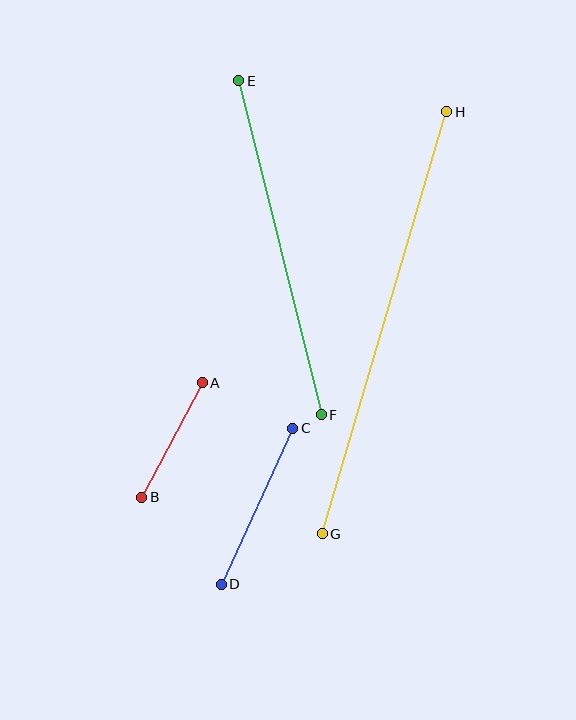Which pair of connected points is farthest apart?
Points G and H are farthest apart.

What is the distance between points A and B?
The distance is approximately 130 pixels.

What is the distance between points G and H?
The distance is approximately 440 pixels.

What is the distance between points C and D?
The distance is approximately 171 pixels.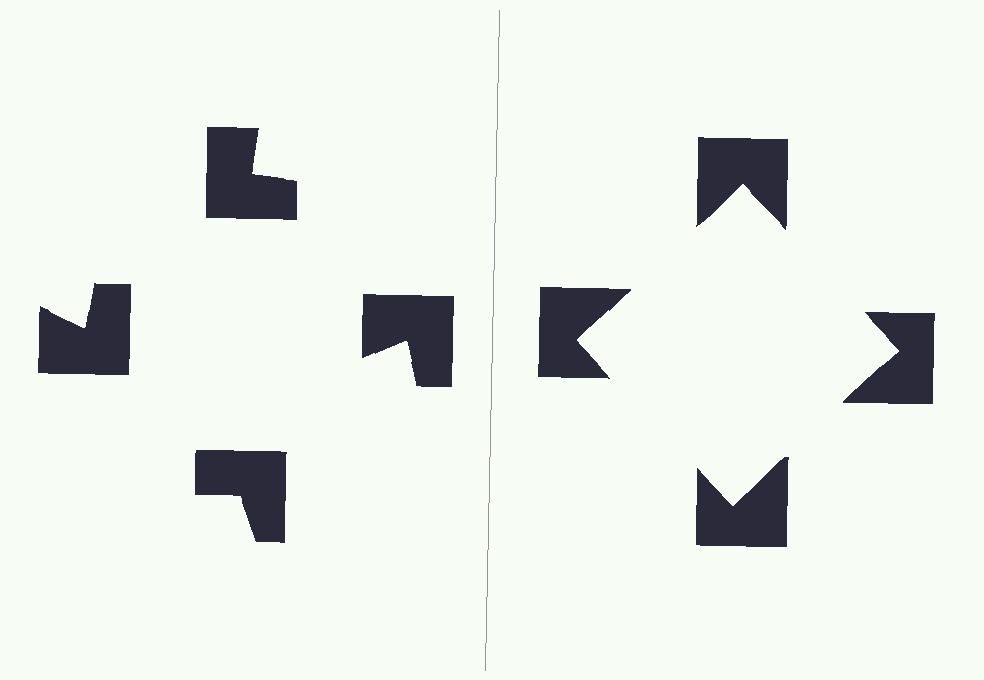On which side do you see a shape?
An illusory square appears on the right side. On the left side the wedge cuts are rotated, so no coherent shape forms.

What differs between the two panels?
The notched squares are positioned identically on both sides; only the wedge orientations differ. On the right they align to a square; on the left they are misaligned.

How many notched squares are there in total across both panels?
8 — 4 on each side.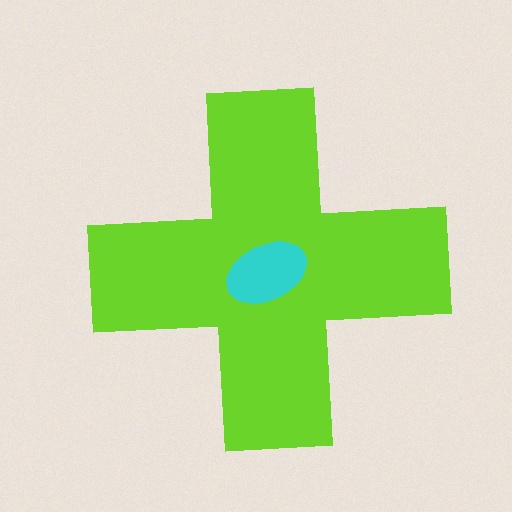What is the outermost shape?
The lime cross.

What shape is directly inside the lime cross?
The cyan ellipse.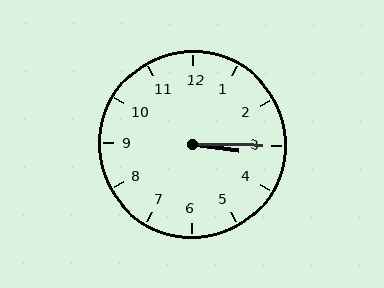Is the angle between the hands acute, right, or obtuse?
It is acute.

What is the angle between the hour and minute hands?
Approximately 8 degrees.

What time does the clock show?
3:15.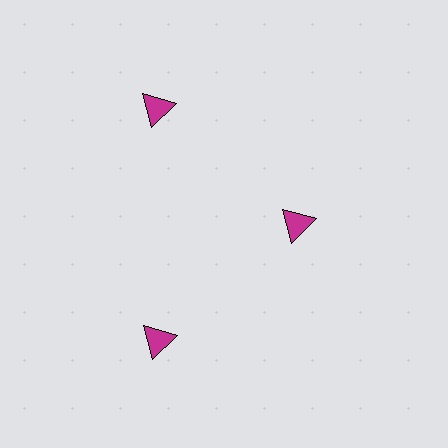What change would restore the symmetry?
The symmetry would be restored by moving it outward, back onto the ring so that all 3 triangles sit at equal angles and equal distance from the center.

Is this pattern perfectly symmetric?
No. The 3 magenta triangles are arranged in a ring, but one element near the 3 o'clock position is pulled inward toward the center, breaking the 3-fold rotational symmetry.